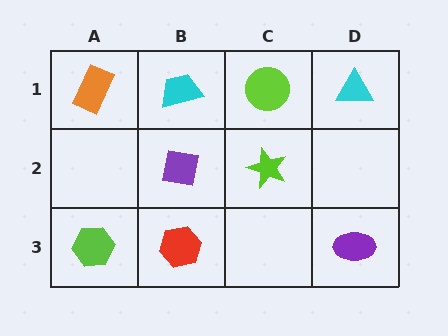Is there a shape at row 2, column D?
No, that cell is empty.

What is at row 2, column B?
A purple square.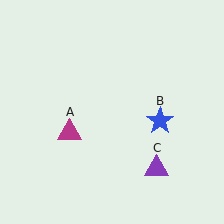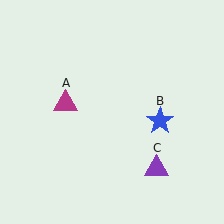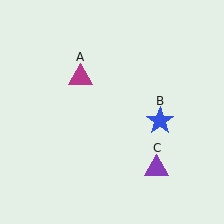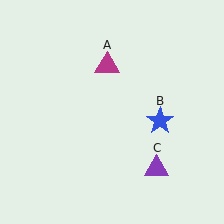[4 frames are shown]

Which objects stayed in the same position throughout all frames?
Blue star (object B) and purple triangle (object C) remained stationary.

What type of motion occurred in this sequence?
The magenta triangle (object A) rotated clockwise around the center of the scene.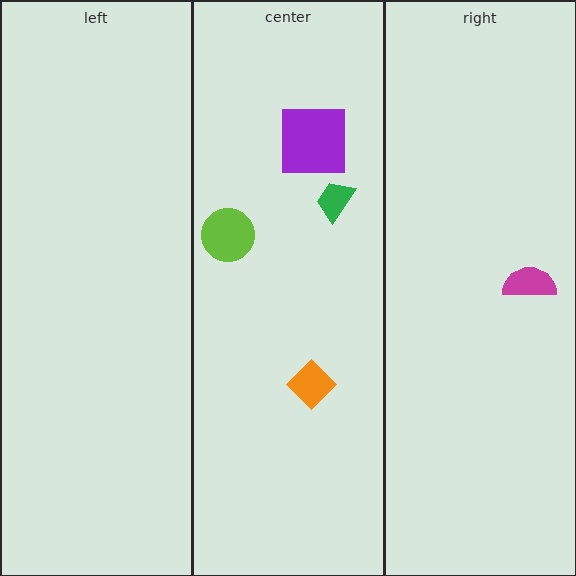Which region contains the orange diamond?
The center region.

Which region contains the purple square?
The center region.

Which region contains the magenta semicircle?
The right region.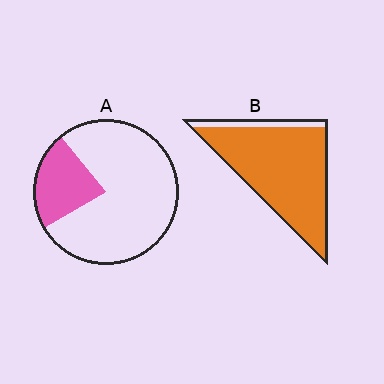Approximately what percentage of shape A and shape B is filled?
A is approximately 25% and B is approximately 90%.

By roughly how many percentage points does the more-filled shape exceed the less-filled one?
By roughly 65 percentage points (B over A).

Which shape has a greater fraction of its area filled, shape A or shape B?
Shape B.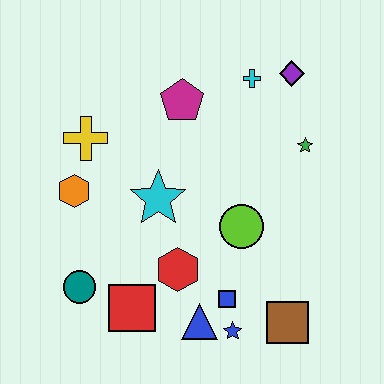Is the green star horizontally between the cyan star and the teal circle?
No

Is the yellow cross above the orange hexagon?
Yes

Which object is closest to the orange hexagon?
The yellow cross is closest to the orange hexagon.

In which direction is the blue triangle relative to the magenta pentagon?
The blue triangle is below the magenta pentagon.